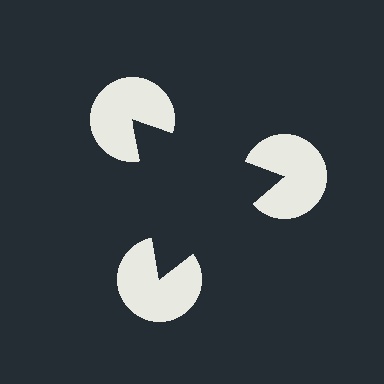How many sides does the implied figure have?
3 sides.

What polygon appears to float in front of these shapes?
An illusory triangle — its edges are inferred from the aligned wedge cuts in the pac-man discs, not physically drawn.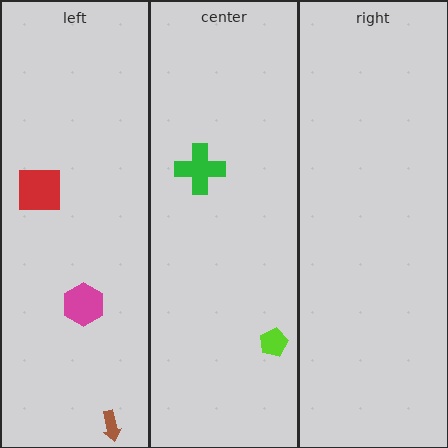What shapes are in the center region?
The green cross, the lime pentagon.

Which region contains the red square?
The left region.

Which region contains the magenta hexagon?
The left region.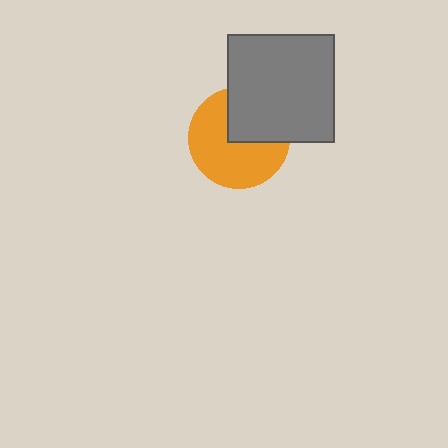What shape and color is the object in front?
The object in front is a gray square.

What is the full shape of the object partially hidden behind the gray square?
The partially hidden object is an orange circle.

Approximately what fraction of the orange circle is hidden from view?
Roughly 36% of the orange circle is hidden behind the gray square.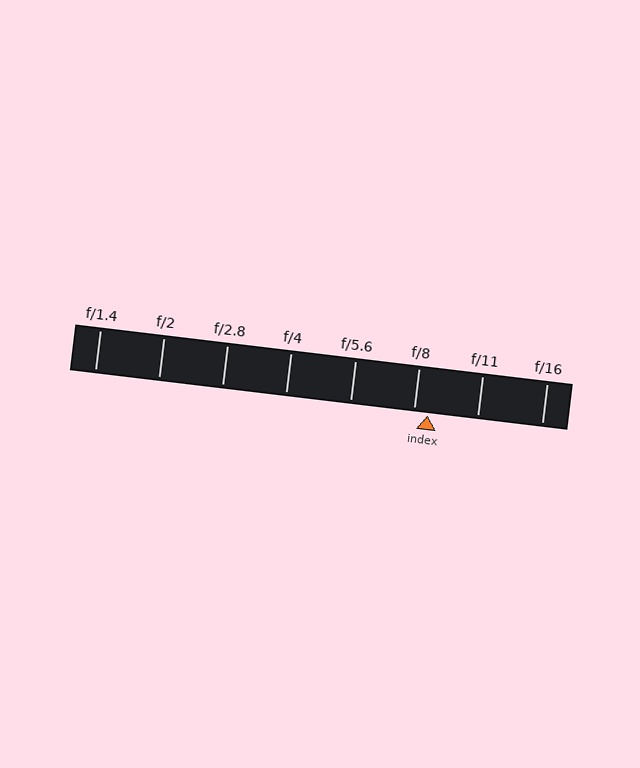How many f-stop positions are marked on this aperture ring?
There are 8 f-stop positions marked.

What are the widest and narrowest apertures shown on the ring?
The widest aperture shown is f/1.4 and the narrowest is f/16.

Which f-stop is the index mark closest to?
The index mark is closest to f/8.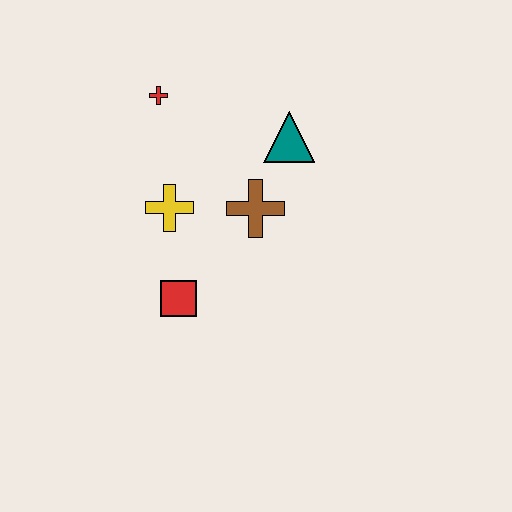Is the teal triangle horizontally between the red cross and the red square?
No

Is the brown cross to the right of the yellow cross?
Yes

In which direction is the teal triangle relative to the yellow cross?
The teal triangle is to the right of the yellow cross.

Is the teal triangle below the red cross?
Yes